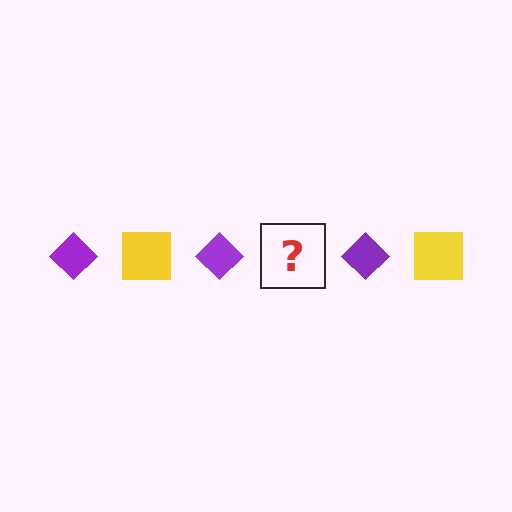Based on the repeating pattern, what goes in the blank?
The blank should be a yellow square.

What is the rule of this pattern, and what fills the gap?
The rule is that the pattern alternates between purple diamond and yellow square. The gap should be filled with a yellow square.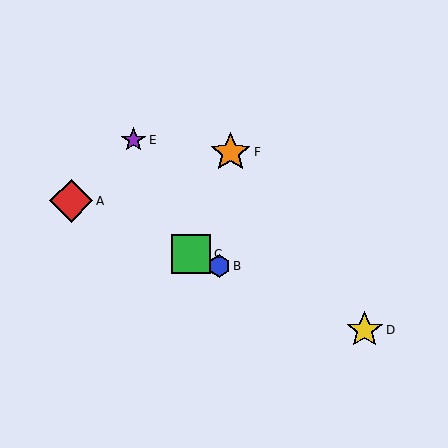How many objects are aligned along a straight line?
4 objects (A, B, C, D) are aligned along a straight line.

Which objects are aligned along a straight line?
Objects A, B, C, D are aligned along a straight line.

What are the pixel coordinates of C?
Object C is at (191, 254).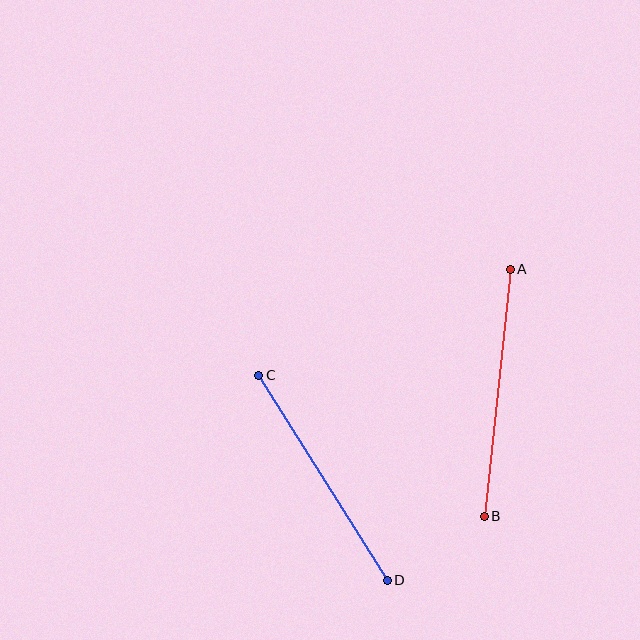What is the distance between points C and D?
The distance is approximately 242 pixels.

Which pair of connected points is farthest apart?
Points A and B are farthest apart.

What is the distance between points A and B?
The distance is approximately 249 pixels.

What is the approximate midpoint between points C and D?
The midpoint is at approximately (323, 478) pixels.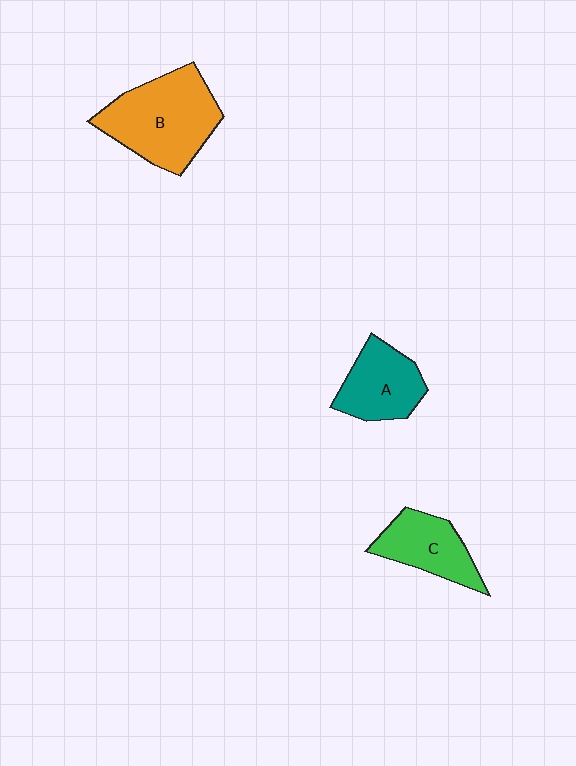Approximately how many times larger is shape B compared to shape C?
Approximately 1.7 times.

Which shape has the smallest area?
Shape C (green).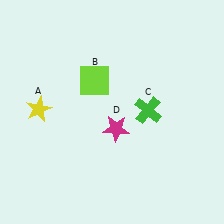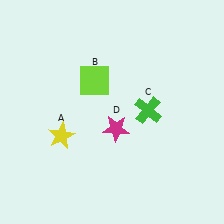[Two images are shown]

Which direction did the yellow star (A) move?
The yellow star (A) moved down.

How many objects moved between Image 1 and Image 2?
1 object moved between the two images.